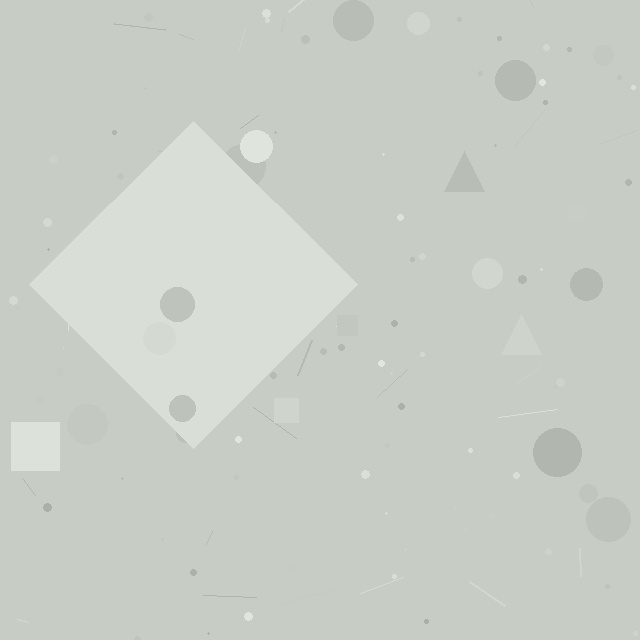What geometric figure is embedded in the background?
A diamond is embedded in the background.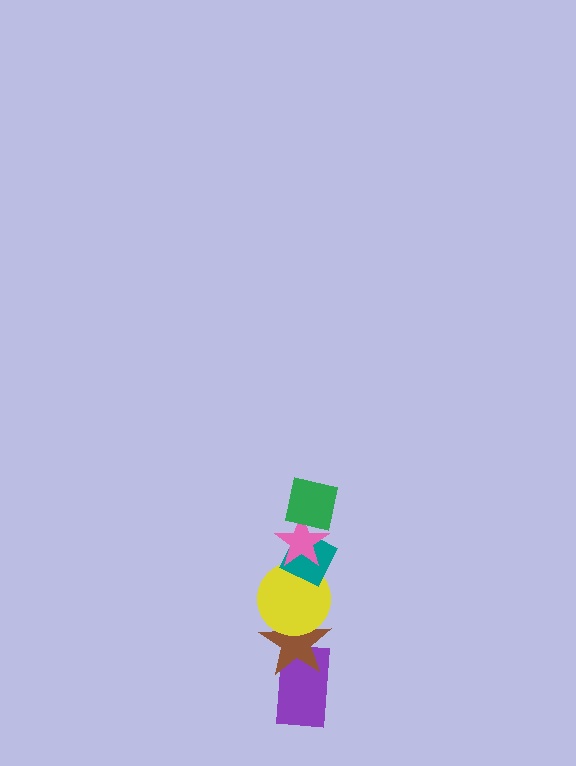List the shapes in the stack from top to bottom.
From top to bottom: the green square, the pink star, the teal diamond, the yellow circle, the brown star, the purple rectangle.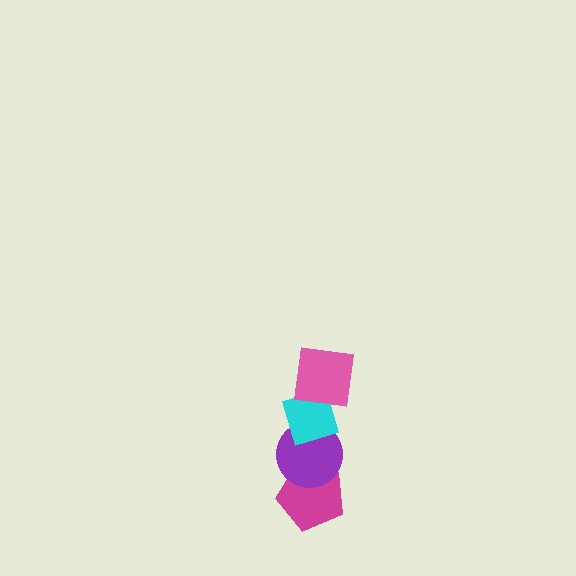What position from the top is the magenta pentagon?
The magenta pentagon is 4th from the top.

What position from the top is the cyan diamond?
The cyan diamond is 2nd from the top.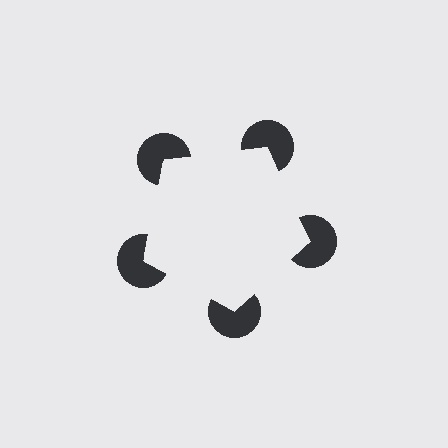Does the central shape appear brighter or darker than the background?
It typically appears slightly brighter than the background, even though no actual brightness change is drawn.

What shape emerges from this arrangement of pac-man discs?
An illusory pentagon — its edges are inferred from the aligned wedge cuts in the pac-man discs, not physically drawn.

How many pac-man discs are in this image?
There are 5 — one at each vertex of the illusory pentagon.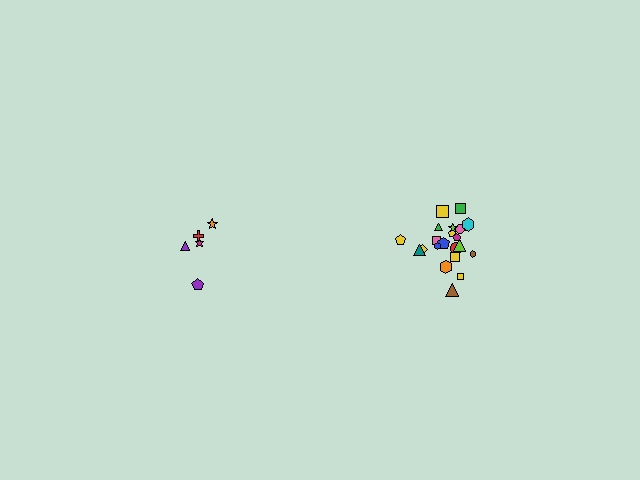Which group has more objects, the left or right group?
The right group.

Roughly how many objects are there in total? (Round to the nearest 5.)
Roughly 25 objects in total.